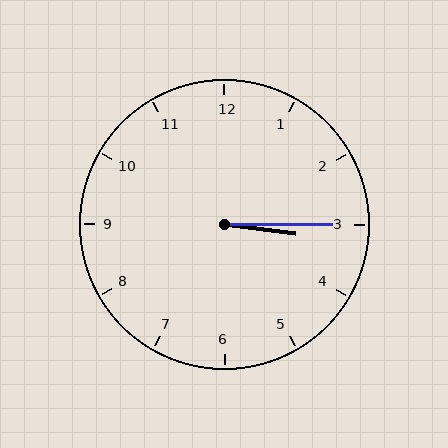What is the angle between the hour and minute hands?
Approximately 8 degrees.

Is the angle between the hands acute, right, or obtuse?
It is acute.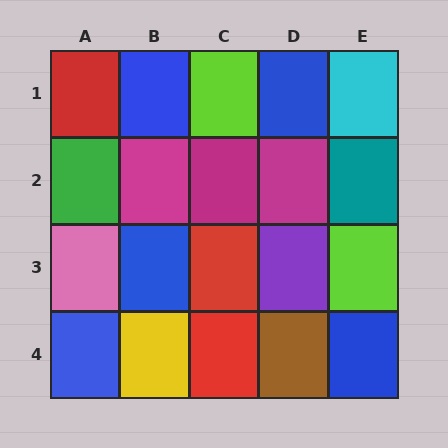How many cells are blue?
5 cells are blue.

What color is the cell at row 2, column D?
Magenta.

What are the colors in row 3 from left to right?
Pink, blue, red, purple, lime.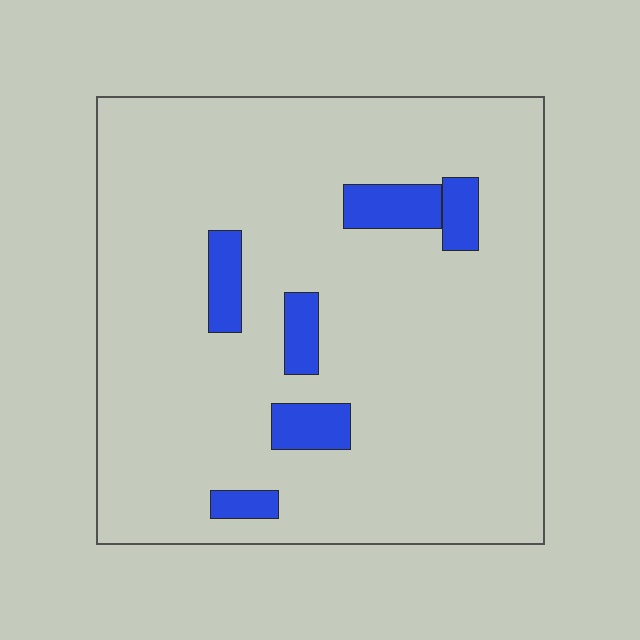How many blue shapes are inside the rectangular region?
6.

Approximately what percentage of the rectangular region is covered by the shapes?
Approximately 10%.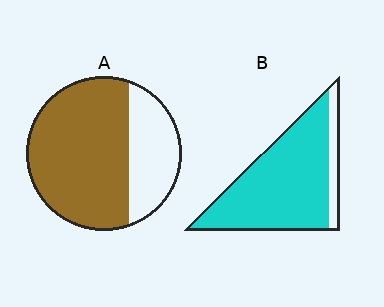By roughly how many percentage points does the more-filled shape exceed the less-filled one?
By roughly 15 percentage points (B over A).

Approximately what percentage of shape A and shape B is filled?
A is approximately 70% and B is approximately 85%.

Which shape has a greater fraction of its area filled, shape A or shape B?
Shape B.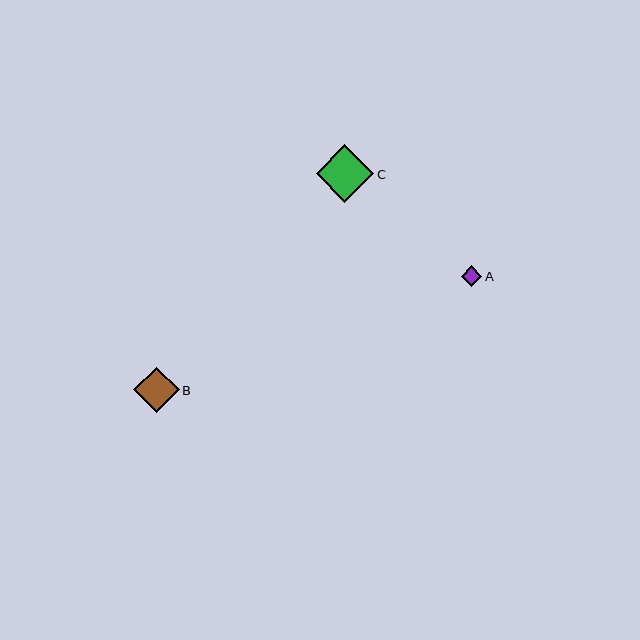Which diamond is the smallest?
Diamond A is the smallest with a size of approximately 21 pixels.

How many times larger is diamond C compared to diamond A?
Diamond C is approximately 2.8 times the size of diamond A.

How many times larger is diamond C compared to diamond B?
Diamond C is approximately 1.3 times the size of diamond B.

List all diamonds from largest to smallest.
From largest to smallest: C, B, A.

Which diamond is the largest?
Diamond C is the largest with a size of approximately 57 pixels.